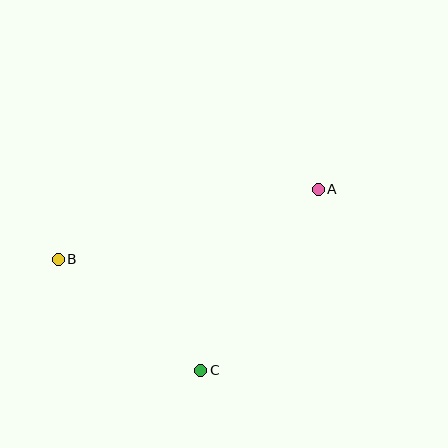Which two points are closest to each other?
Points B and C are closest to each other.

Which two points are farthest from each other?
Points A and B are farthest from each other.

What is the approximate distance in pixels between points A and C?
The distance between A and C is approximately 216 pixels.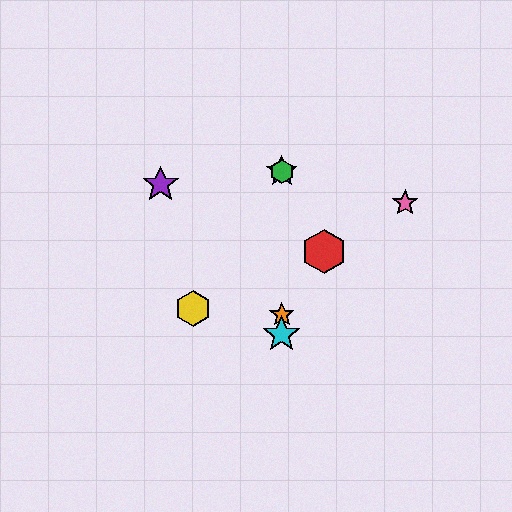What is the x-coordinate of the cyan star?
The cyan star is at x≈282.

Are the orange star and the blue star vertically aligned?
Yes, both are at x≈282.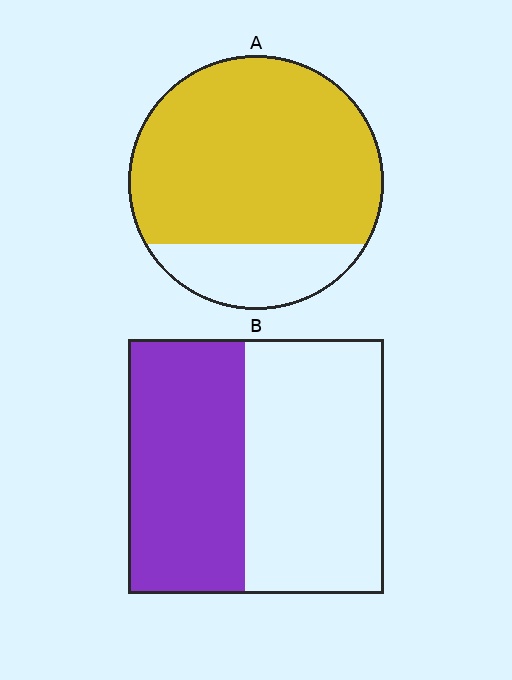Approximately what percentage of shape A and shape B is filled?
A is approximately 80% and B is approximately 45%.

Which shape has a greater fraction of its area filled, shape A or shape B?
Shape A.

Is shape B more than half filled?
No.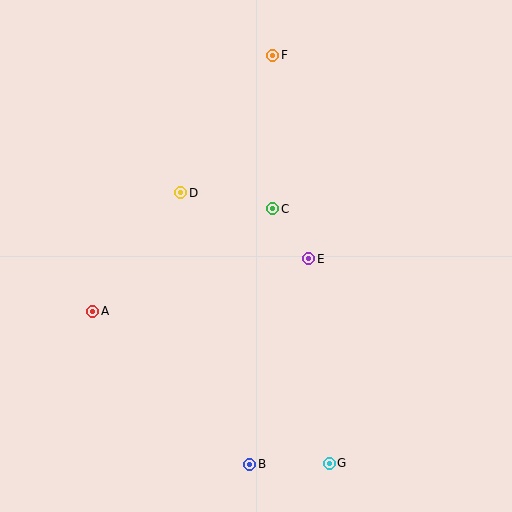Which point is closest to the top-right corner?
Point F is closest to the top-right corner.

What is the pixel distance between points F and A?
The distance between F and A is 313 pixels.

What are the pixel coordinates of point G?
Point G is at (329, 463).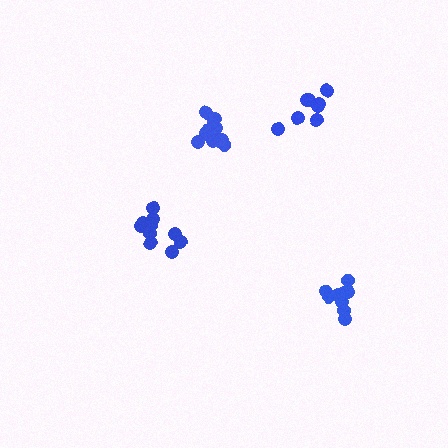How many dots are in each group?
Group 1: 9 dots, Group 2: 10 dots, Group 3: 8 dots, Group 4: 14 dots (41 total).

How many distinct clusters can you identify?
There are 4 distinct clusters.